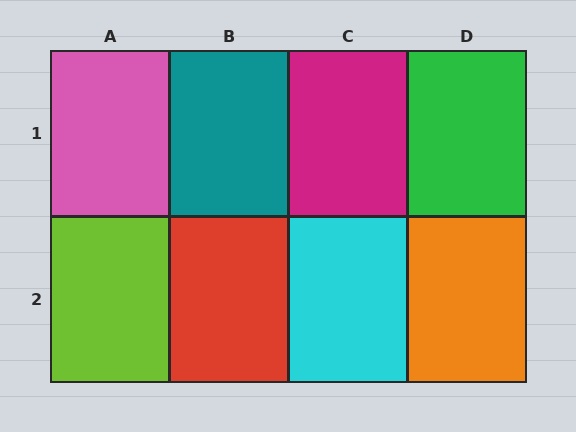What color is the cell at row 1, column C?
Magenta.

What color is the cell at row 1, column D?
Green.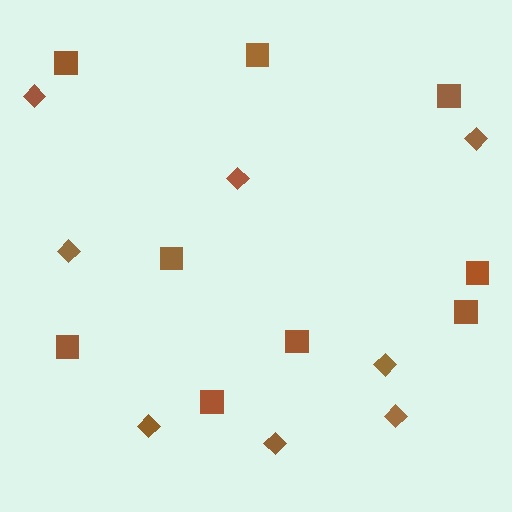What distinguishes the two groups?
There are 2 groups: one group of diamonds (8) and one group of squares (9).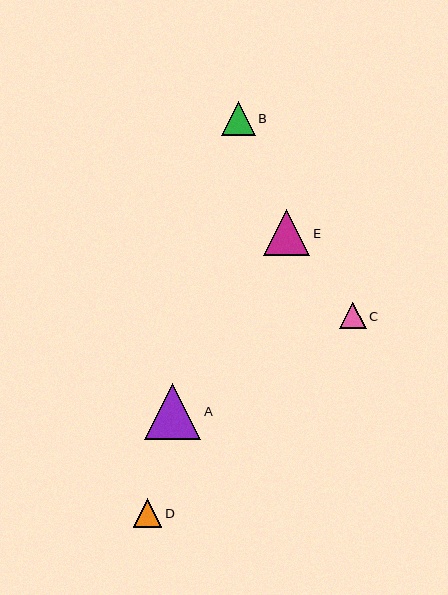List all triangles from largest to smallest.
From largest to smallest: A, E, B, D, C.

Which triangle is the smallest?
Triangle C is the smallest with a size of approximately 26 pixels.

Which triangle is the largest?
Triangle A is the largest with a size of approximately 56 pixels.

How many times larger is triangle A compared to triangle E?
Triangle A is approximately 1.2 times the size of triangle E.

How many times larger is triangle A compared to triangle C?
Triangle A is approximately 2.1 times the size of triangle C.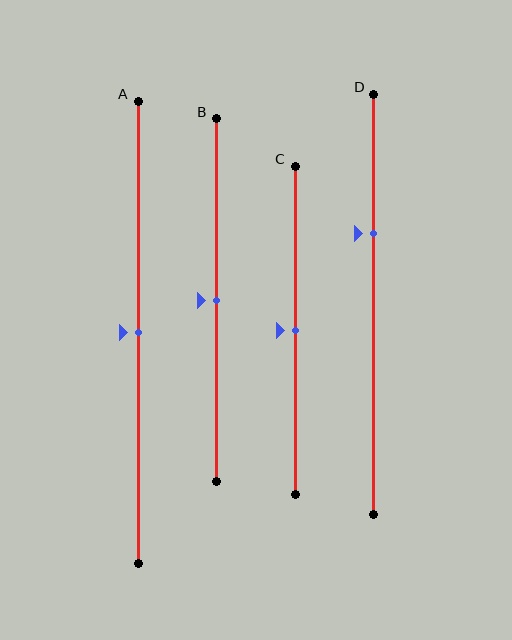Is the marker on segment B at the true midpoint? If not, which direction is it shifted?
Yes, the marker on segment B is at the true midpoint.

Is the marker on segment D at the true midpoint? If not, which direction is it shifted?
No, the marker on segment D is shifted upward by about 17% of the segment length.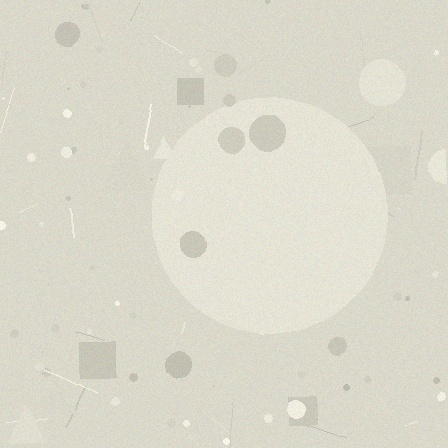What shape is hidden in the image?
A circle is hidden in the image.